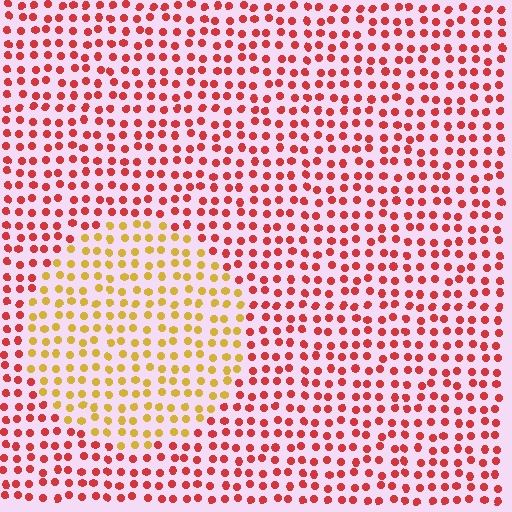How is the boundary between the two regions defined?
The boundary is defined purely by a slight shift in hue (about 50 degrees). Spacing, size, and orientation are identical on both sides.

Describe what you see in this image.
The image is filled with small red elements in a uniform arrangement. A circle-shaped region is visible where the elements are tinted to a slightly different hue, forming a subtle color boundary.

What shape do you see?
I see a circle.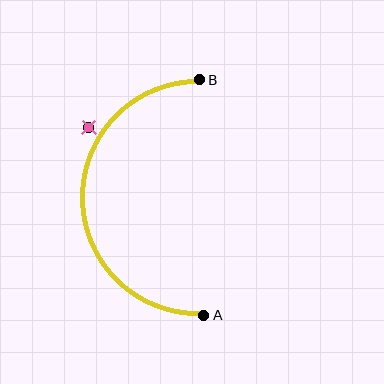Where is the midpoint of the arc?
The arc midpoint is the point on the curve farthest from the straight line joining A and B. It sits to the left of that line.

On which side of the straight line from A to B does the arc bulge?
The arc bulges to the left of the straight line connecting A and B.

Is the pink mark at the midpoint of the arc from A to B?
No — the pink mark does not lie on the arc at all. It sits slightly outside the curve.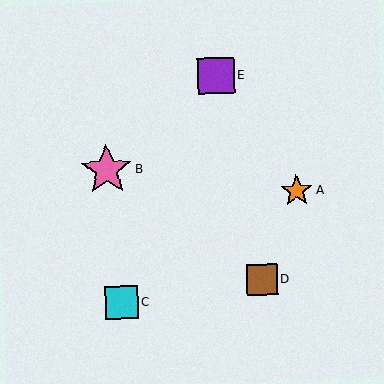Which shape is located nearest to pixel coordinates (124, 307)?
The cyan square (labeled C) at (121, 303) is nearest to that location.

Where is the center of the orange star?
The center of the orange star is at (297, 191).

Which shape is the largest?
The pink star (labeled B) is the largest.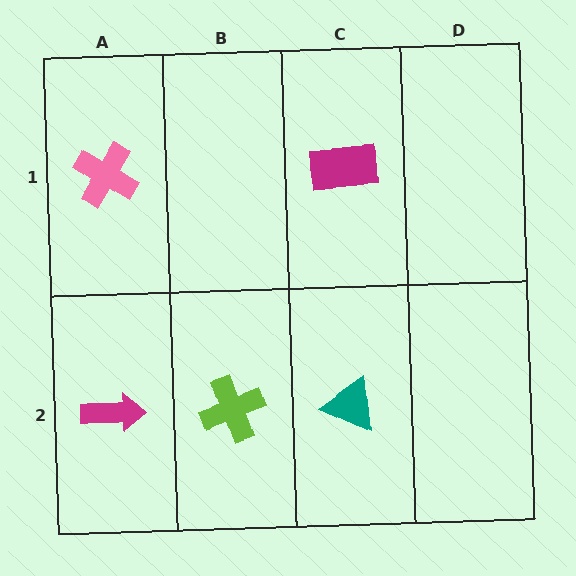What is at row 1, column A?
A pink cross.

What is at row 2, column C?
A teal triangle.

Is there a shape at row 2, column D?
No, that cell is empty.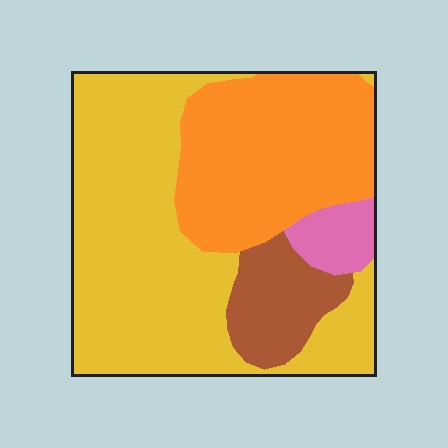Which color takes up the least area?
Pink, at roughly 5%.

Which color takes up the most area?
Yellow, at roughly 50%.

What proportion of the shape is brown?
Brown takes up less than a quarter of the shape.